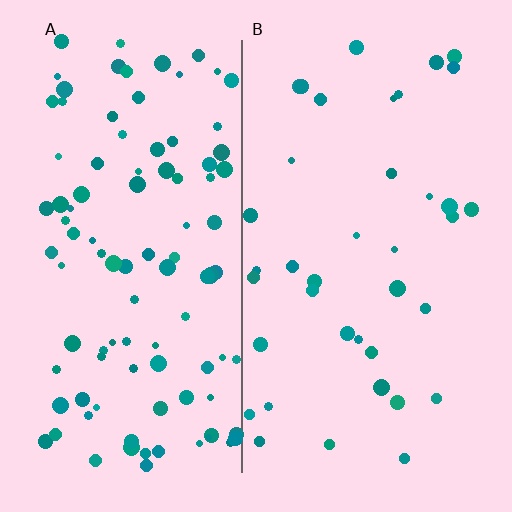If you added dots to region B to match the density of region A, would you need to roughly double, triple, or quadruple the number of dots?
Approximately triple.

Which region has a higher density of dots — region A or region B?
A (the left).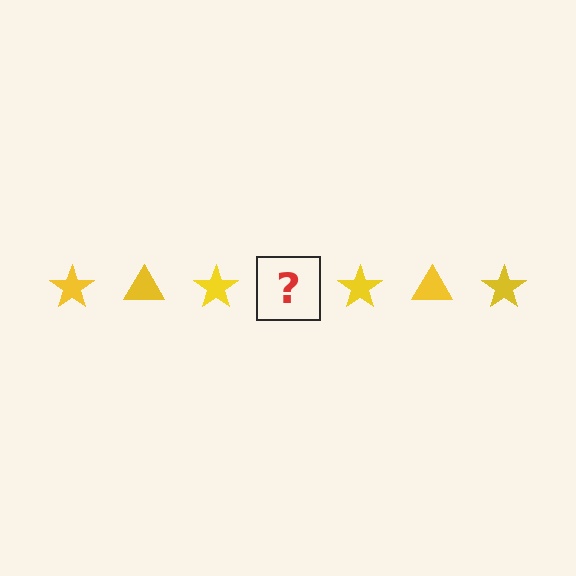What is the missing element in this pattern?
The missing element is a yellow triangle.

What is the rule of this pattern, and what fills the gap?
The rule is that the pattern cycles through star, triangle shapes in yellow. The gap should be filled with a yellow triangle.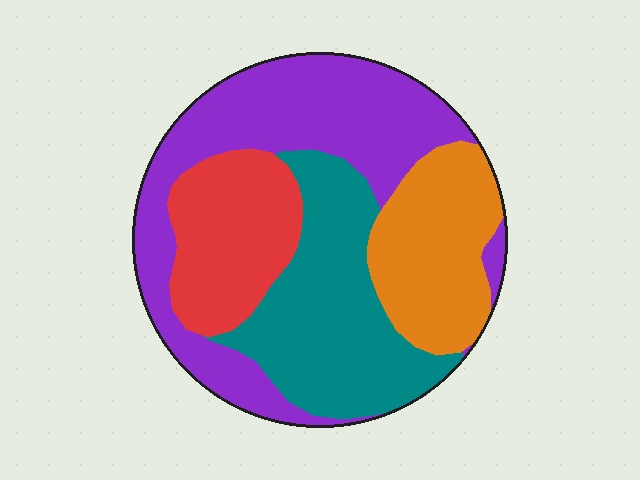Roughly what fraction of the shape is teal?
Teal covers around 25% of the shape.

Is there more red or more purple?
Purple.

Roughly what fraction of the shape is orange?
Orange covers 19% of the shape.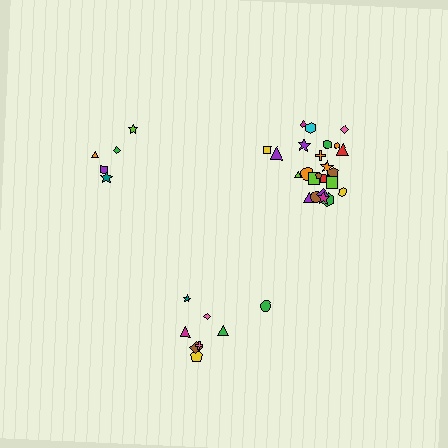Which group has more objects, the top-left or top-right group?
The top-right group.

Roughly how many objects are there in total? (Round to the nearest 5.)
Roughly 40 objects in total.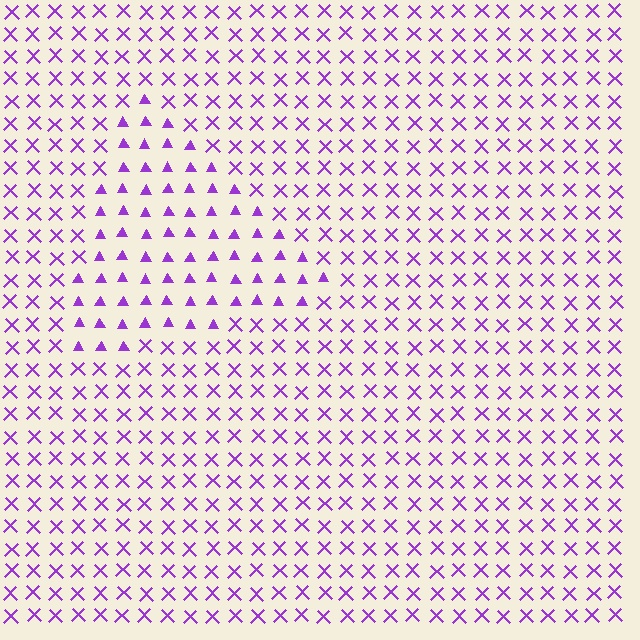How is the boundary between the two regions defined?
The boundary is defined by a change in element shape: triangles inside vs. X marks outside. All elements share the same color and spacing.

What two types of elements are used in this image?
The image uses triangles inside the triangle region and X marks outside it.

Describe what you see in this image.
The image is filled with small purple elements arranged in a uniform grid. A triangle-shaped region contains triangles, while the surrounding area contains X marks. The boundary is defined purely by the change in element shape.